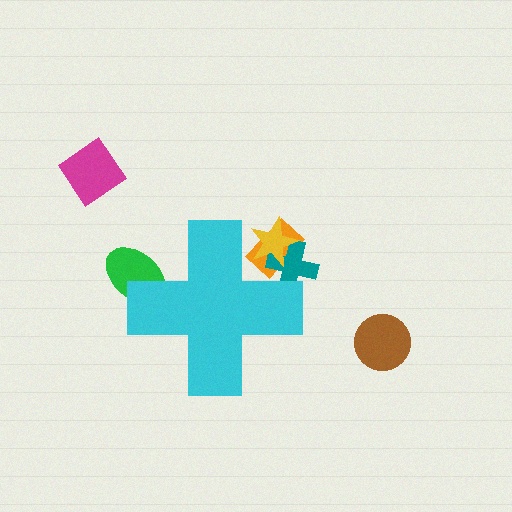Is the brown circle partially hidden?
No, the brown circle is fully visible.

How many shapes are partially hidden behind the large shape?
4 shapes are partially hidden.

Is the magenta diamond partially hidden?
No, the magenta diamond is fully visible.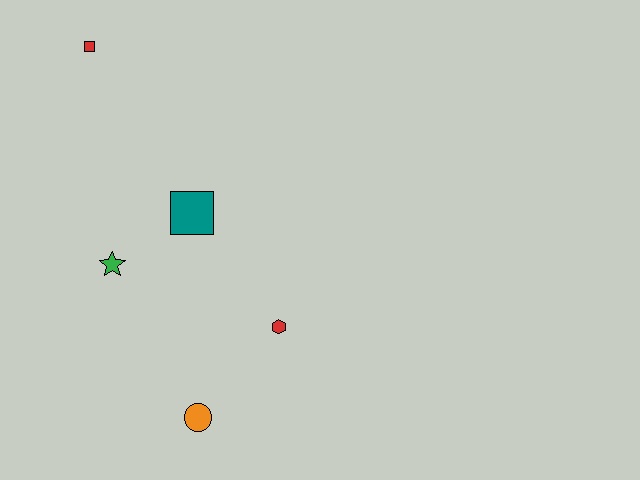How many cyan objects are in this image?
There are no cyan objects.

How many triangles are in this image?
There are no triangles.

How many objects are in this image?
There are 5 objects.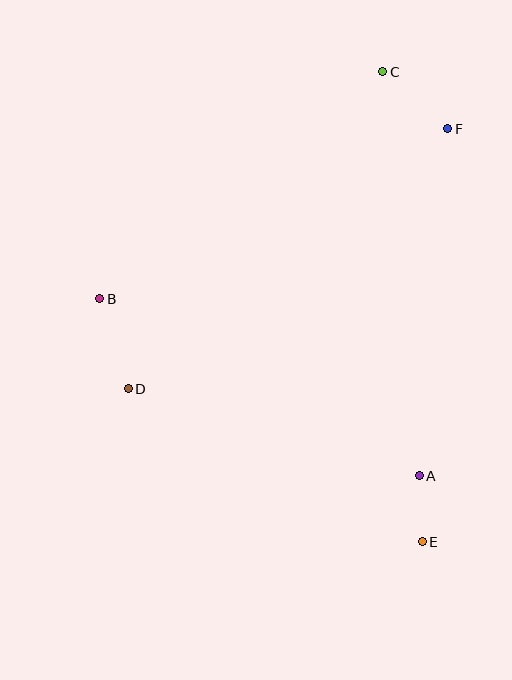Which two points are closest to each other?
Points A and E are closest to each other.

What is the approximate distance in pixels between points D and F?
The distance between D and F is approximately 412 pixels.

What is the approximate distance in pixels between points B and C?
The distance between B and C is approximately 363 pixels.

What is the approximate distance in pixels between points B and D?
The distance between B and D is approximately 94 pixels.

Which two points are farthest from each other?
Points C and E are farthest from each other.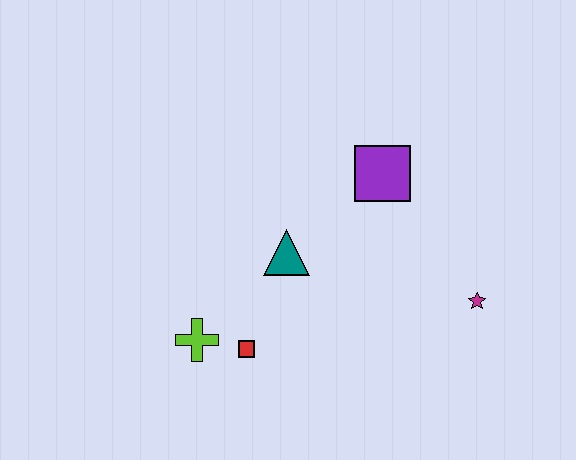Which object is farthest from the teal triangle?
The magenta star is farthest from the teal triangle.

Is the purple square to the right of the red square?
Yes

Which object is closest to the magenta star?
The purple square is closest to the magenta star.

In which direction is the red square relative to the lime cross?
The red square is to the right of the lime cross.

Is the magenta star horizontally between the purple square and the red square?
No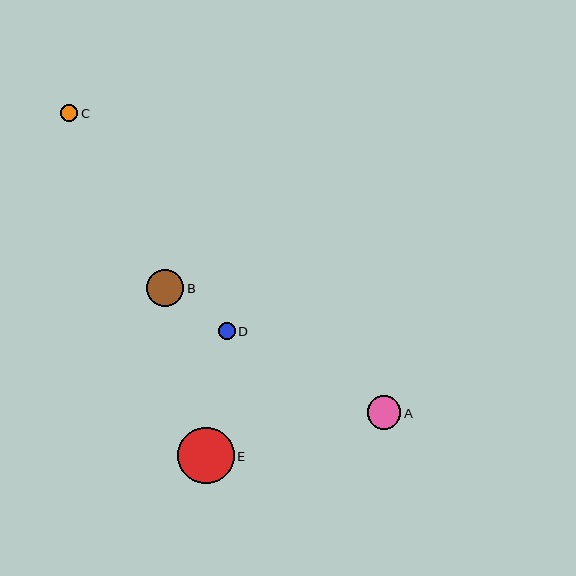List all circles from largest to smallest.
From largest to smallest: E, B, A, C, D.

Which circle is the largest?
Circle E is the largest with a size of approximately 56 pixels.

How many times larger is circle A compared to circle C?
Circle A is approximately 1.9 times the size of circle C.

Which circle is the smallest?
Circle D is the smallest with a size of approximately 17 pixels.